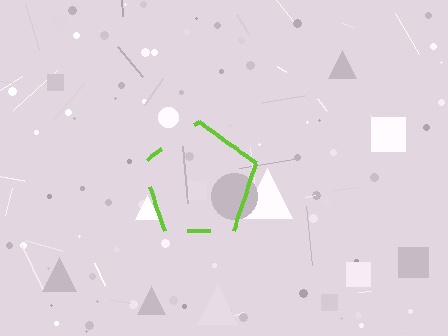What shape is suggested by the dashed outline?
The dashed outline suggests a pentagon.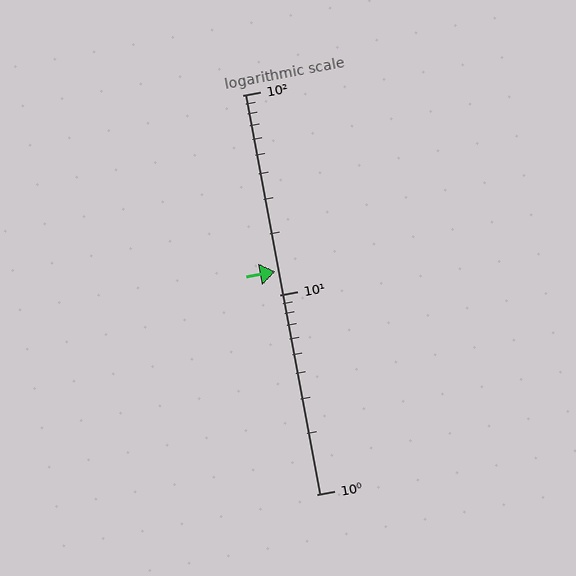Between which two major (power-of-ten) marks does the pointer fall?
The pointer is between 10 and 100.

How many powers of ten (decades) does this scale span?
The scale spans 2 decades, from 1 to 100.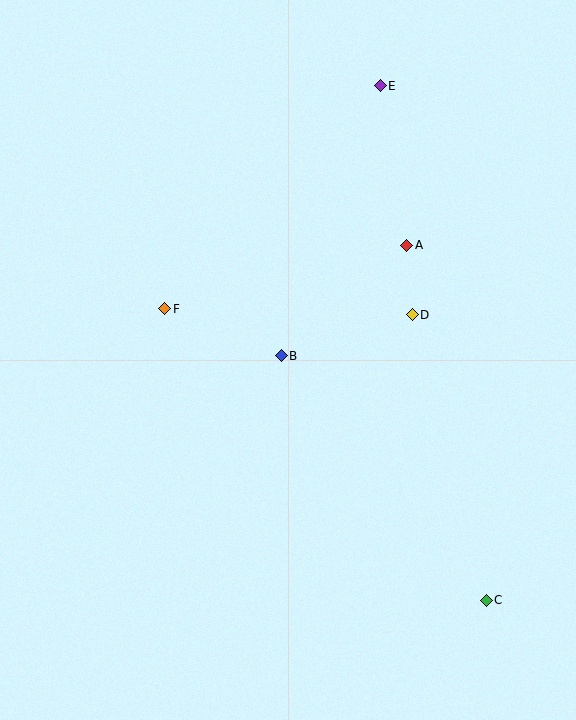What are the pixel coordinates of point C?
Point C is at (486, 600).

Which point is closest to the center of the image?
Point B at (281, 356) is closest to the center.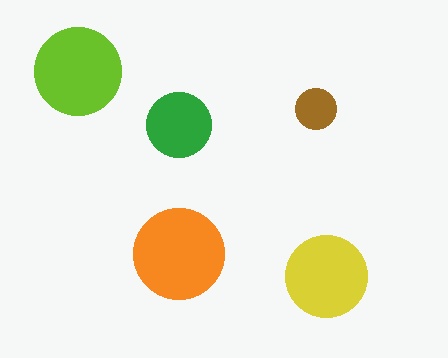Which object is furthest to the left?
The lime circle is leftmost.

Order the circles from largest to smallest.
the orange one, the lime one, the yellow one, the green one, the brown one.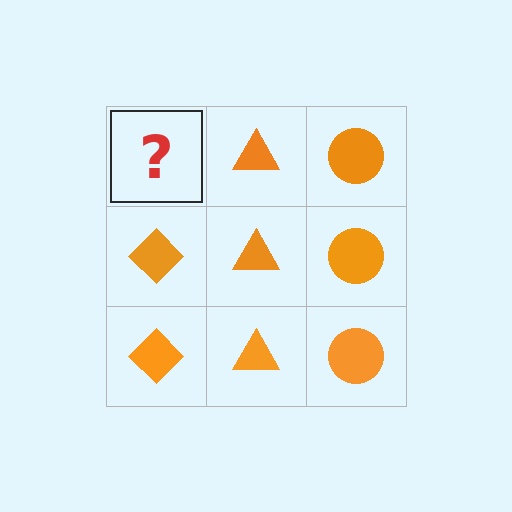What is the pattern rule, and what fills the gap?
The rule is that each column has a consistent shape. The gap should be filled with an orange diamond.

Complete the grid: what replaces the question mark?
The question mark should be replaced with an orange diamond.